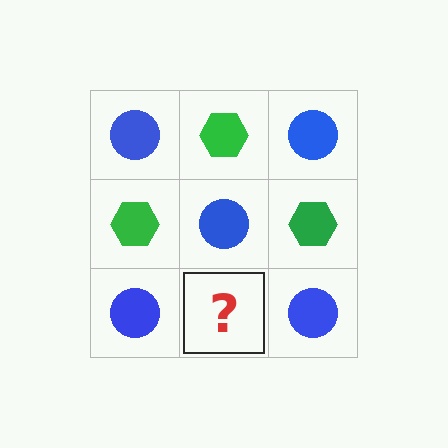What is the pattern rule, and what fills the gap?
The rule is that it alternates blue circle and green hexagon in a checkerboard pattern. The gap should be filled with a green hexagon.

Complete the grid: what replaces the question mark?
The question mark should be replaced with a green hexagon.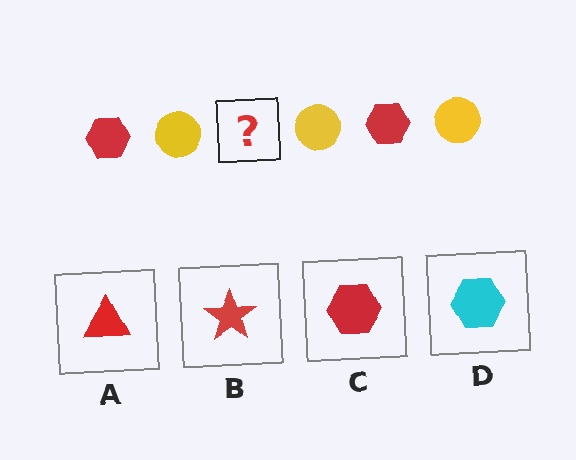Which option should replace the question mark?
Option C.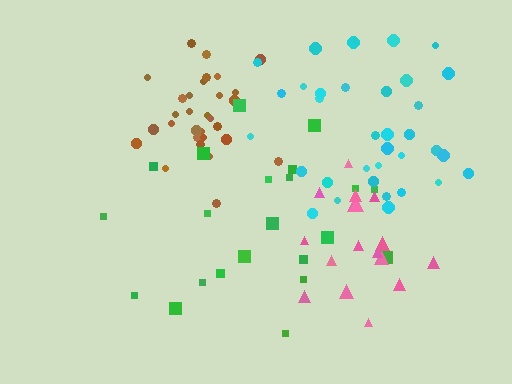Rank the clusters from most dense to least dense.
brown, pink, cyan, green.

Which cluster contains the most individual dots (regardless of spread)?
Cyan (35).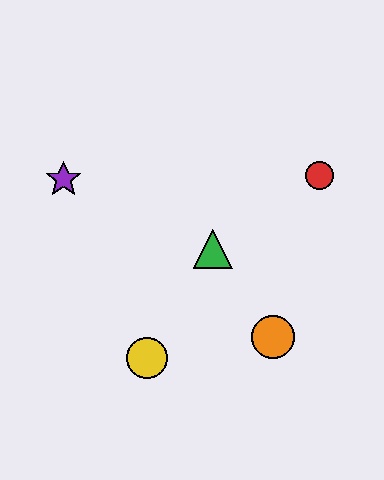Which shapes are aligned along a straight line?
The red circle, the blue triangle, the green triangle are aligned along a straight line.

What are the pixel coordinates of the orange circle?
The orange circle is at (273, 337).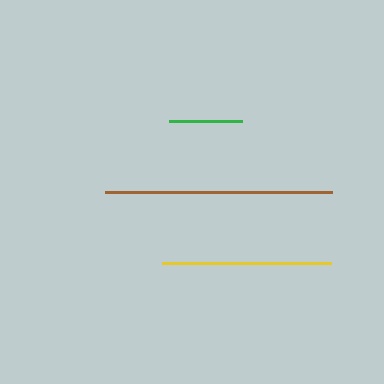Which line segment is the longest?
The brown line is the longest at approximately 227 pixels.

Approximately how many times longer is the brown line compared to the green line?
The brown line is approximately 3.1 times the length of the green line.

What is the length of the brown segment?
The brown segment is approximately 227 pixels long.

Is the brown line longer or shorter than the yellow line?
The brown line is longer than the yellow line.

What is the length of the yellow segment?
The yellow segment is approximately 168 pixels long.